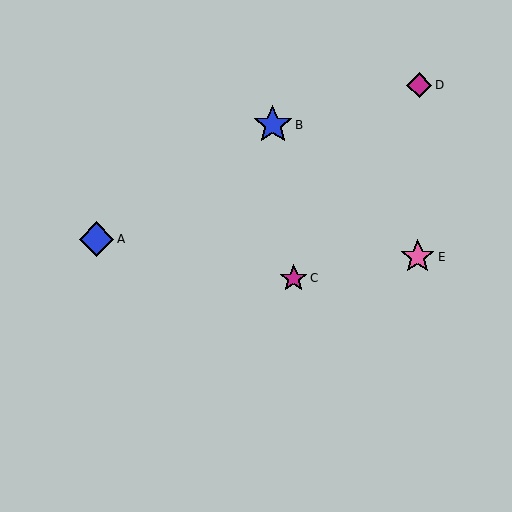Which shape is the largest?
The blue star (labeled B) is the largest.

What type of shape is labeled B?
Shape B is a blue star.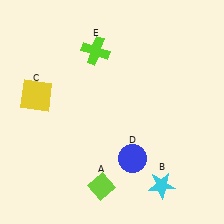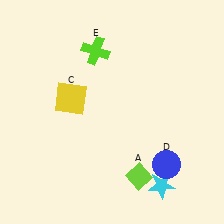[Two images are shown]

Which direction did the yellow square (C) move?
The yellow square (C) moved right.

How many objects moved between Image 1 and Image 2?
3 objects moved between the two images.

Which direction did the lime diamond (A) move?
The lime diamond (A) moved right.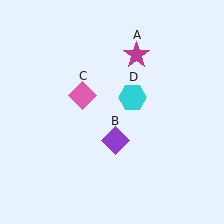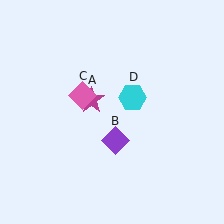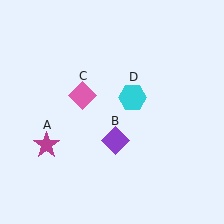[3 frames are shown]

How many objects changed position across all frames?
1 object changed position: magenta star (object A).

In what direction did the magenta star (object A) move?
The magenta star (object A) moved down and to the left.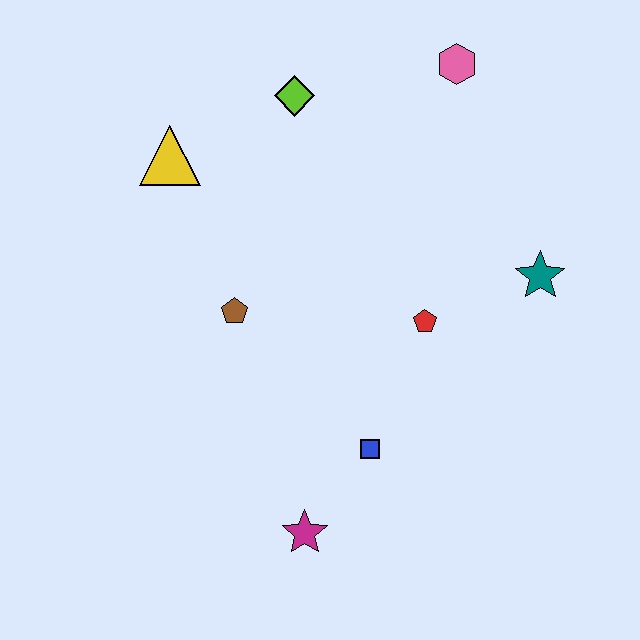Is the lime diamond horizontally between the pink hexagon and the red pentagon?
No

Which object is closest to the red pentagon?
The teal star is closest to the red pentagon.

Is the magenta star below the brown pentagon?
Yes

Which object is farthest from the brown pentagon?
The pink hexagon is farthest from the brown pentagon.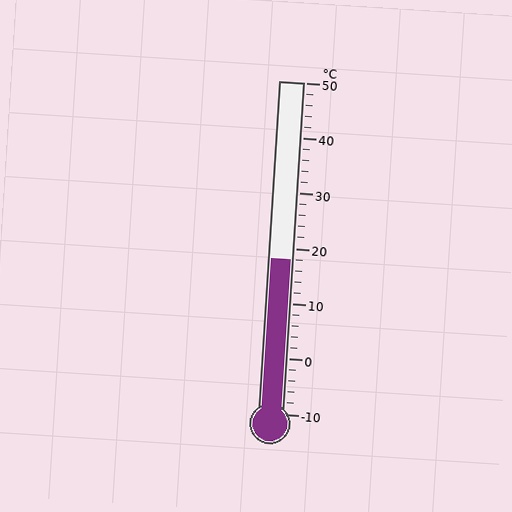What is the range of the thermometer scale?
The thermometer scale ranges from -10°C to 50°C.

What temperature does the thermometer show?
The thermometer shows approximately 18°C.